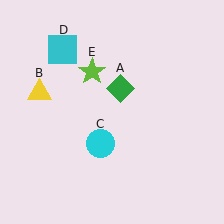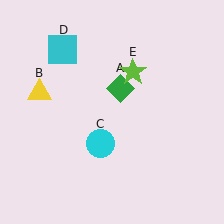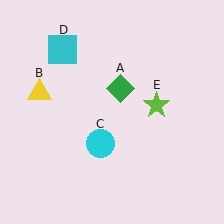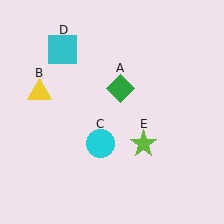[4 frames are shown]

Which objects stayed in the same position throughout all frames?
Green diamond (object A) and yellow triangle (object B) and cyan circle (object C) and cyan square (object D) remained stationary.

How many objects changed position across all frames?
1 object changed position: lime star (object E).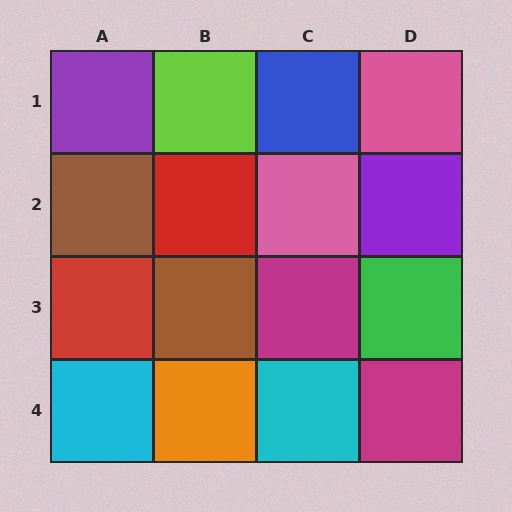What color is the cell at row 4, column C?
Cyan.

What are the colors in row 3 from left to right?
Red, brown, magenta, green.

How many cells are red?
2 cells are red.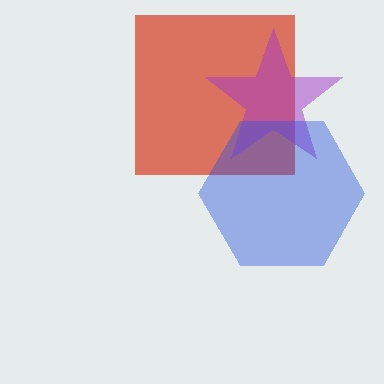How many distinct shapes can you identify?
There are 3 distinct shapes: a red square, a purple star, a blue hexagon.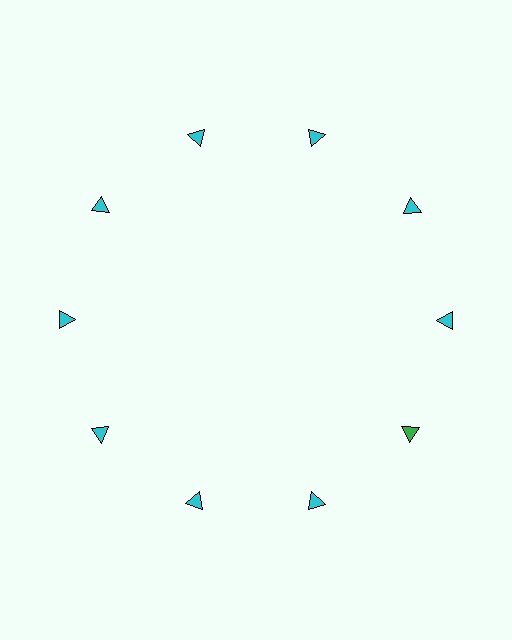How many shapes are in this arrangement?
There are 10 shapes arranged in a ring pattern.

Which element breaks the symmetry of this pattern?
The green triangle at roughly the 4 o'clock position breaks the symmetry. All other shapes are cyan triangles.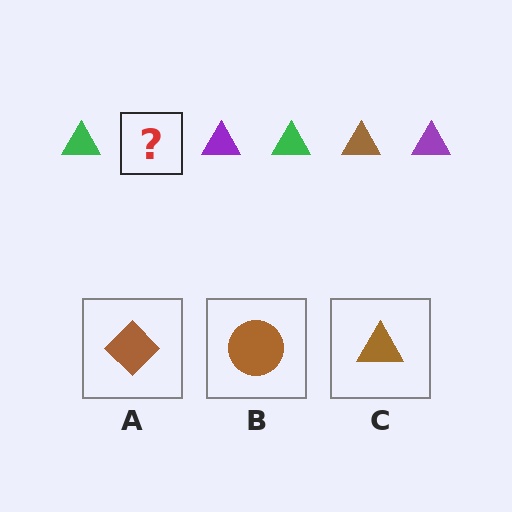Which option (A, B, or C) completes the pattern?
C.